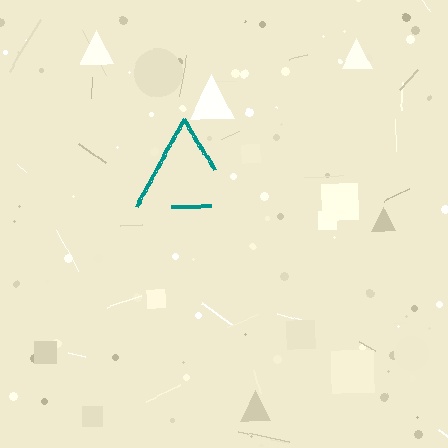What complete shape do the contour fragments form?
The contour fragments form a triangle.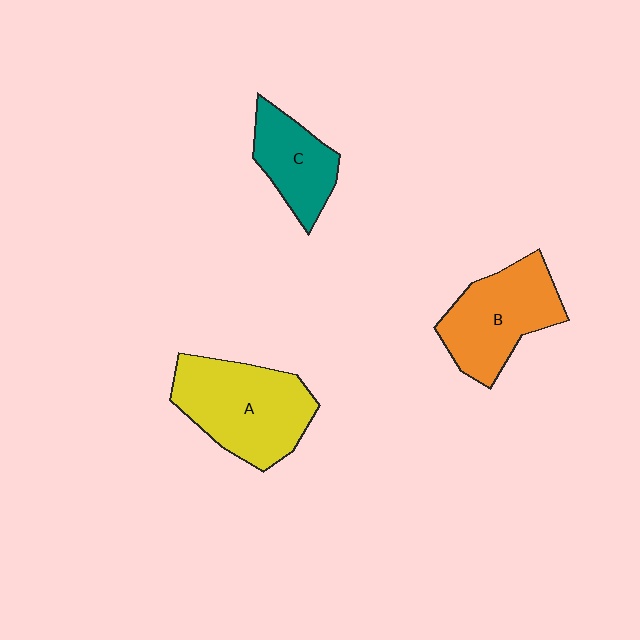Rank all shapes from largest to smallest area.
From largest to smallest: A (yellow), B (orange), C (teal).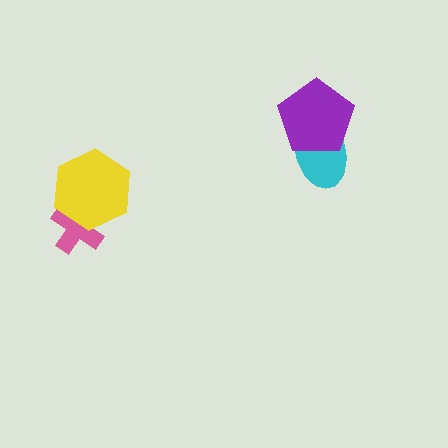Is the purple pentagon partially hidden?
No, no other shape covers it.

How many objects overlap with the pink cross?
1 object overlaps with the pink cross.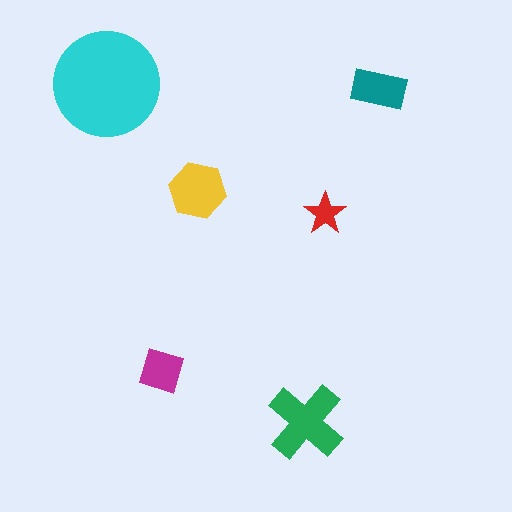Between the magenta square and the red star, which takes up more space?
The magenta square.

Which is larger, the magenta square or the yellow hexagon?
The yellow hexagon.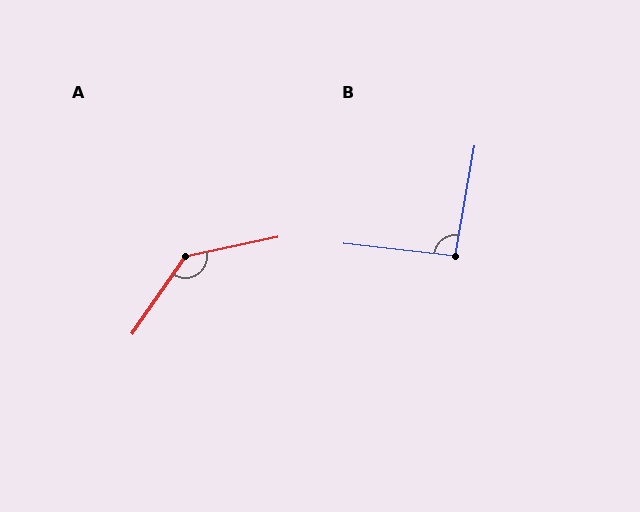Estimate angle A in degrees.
Approximately 137 degrees.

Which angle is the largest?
A, at approximately 137 degrees.